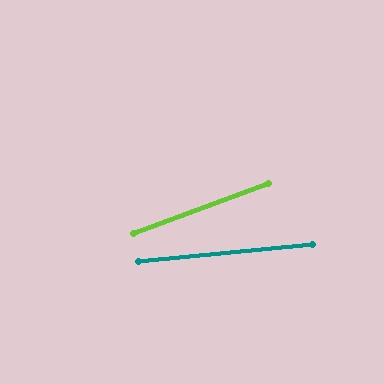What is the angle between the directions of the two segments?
Approximately 15 degrees.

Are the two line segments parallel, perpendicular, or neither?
Neither parallel nor perpendicular — they differ by about 15°.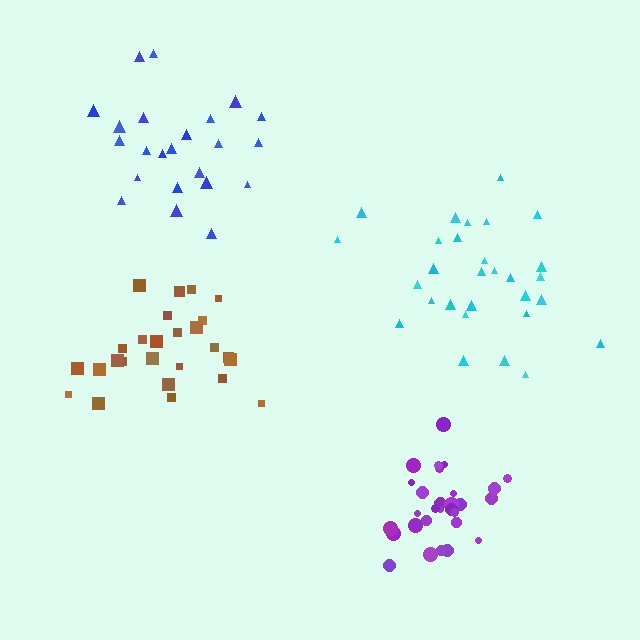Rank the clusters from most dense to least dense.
purple, brown, cyan, blue.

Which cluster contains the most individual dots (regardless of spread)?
Purple (29).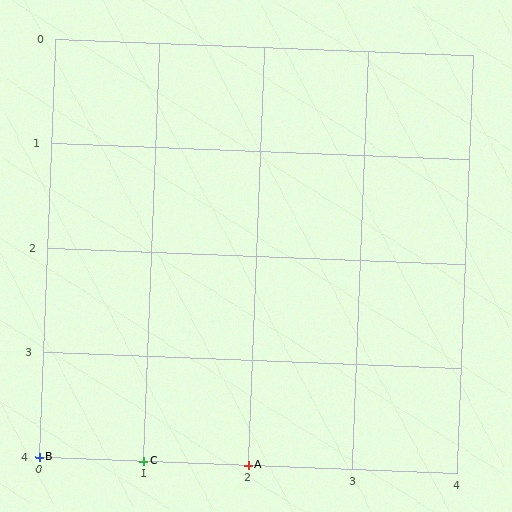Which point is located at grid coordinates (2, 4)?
Point A is at (2, 4).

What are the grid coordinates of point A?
Point A is at grid coordinates (2, 4).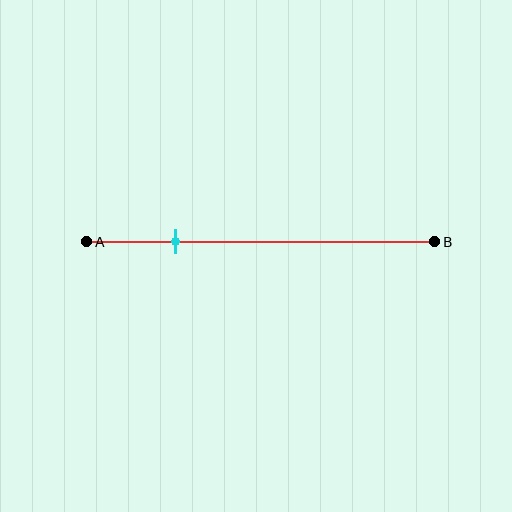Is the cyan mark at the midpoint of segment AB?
No, the mark is at about 25% from A, not at the 50% midpoint.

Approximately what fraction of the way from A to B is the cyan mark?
The cyan mark is approximately 25% of the way from A to B.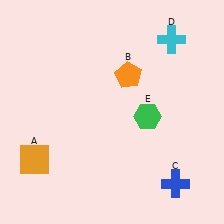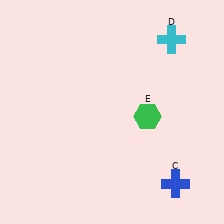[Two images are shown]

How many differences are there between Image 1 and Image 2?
There are 2 differences between the two images.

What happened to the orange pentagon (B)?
The orange pentagon (B) was removed in Image 2. It was in the top-right area of Image 1.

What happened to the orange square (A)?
The orange square (A) was removed in Image 2. It was in the bottom-left area of Image 1.